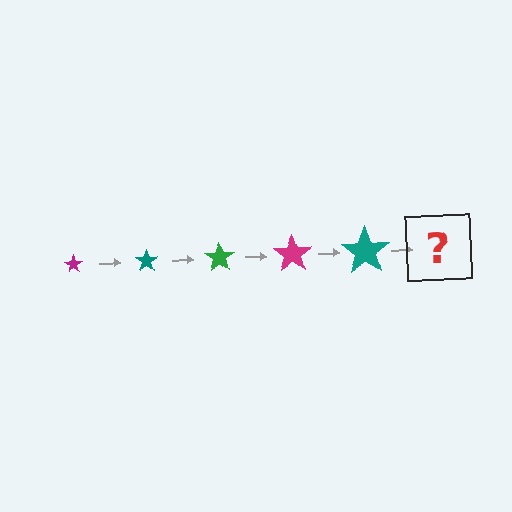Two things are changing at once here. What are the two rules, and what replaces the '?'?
The two rules are that the star grows larger each step and the color cycles through magenta, teal, and green. The '?' should be a green star, larger than the previous one.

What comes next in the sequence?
The next element should be a green star, larger than the previous one.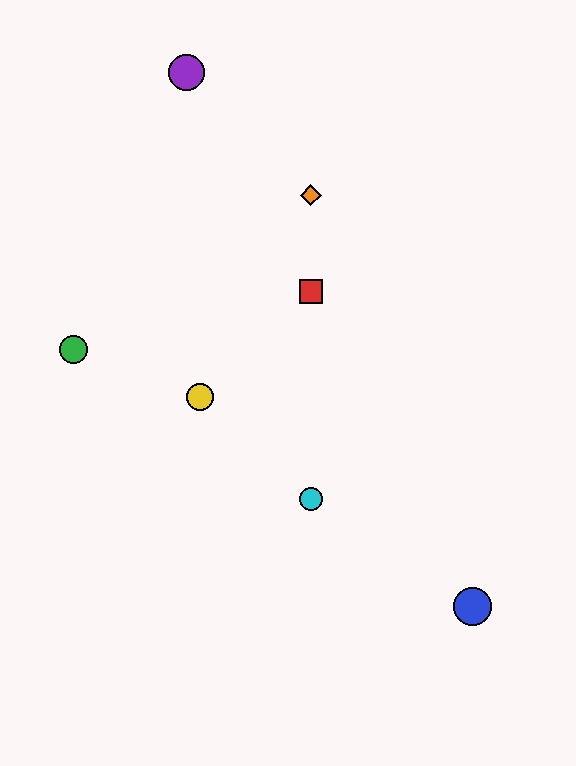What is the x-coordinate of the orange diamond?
The orange diamond is at x≈311.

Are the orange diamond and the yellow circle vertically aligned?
No, the orange diamond is at x≈311 and the yellow circle is at x≈200.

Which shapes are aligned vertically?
The red square, the orange diamond, the cyan circle are aligned vertically.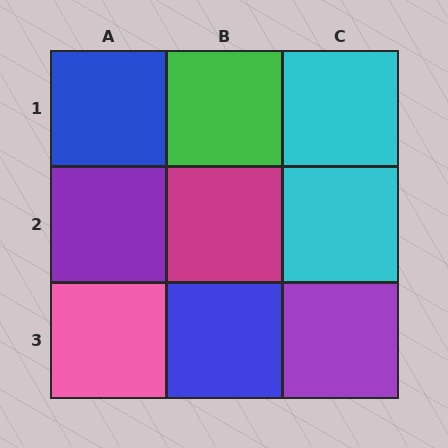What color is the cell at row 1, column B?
Green.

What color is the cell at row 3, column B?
Blue.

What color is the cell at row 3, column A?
Pink.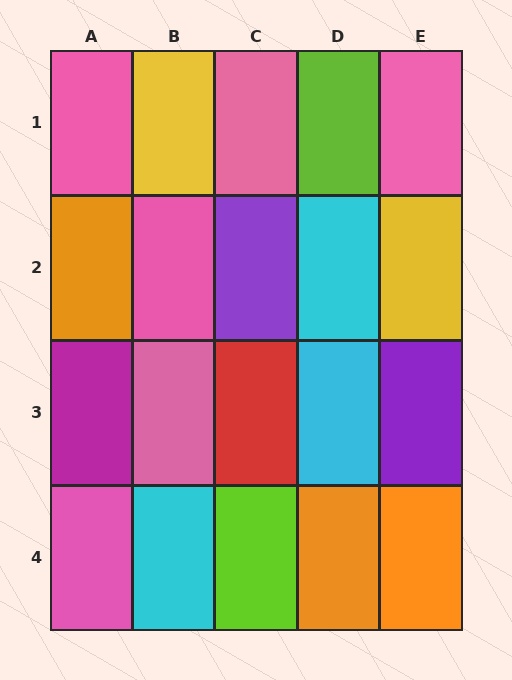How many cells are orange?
3 cells are orange.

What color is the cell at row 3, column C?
Red.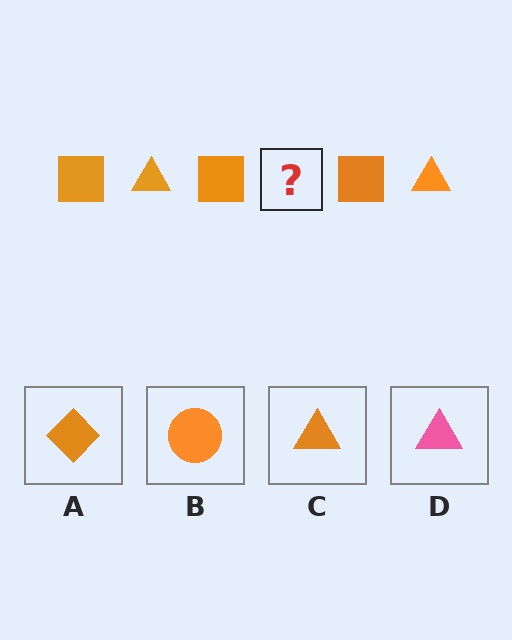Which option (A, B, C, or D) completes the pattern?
C.